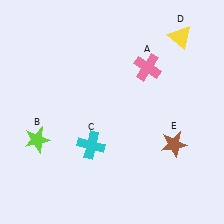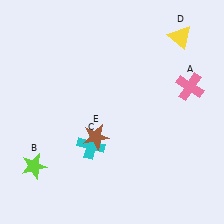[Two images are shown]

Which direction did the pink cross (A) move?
The pink cross (A) moved right.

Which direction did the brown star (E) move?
The brown star (E) moved left.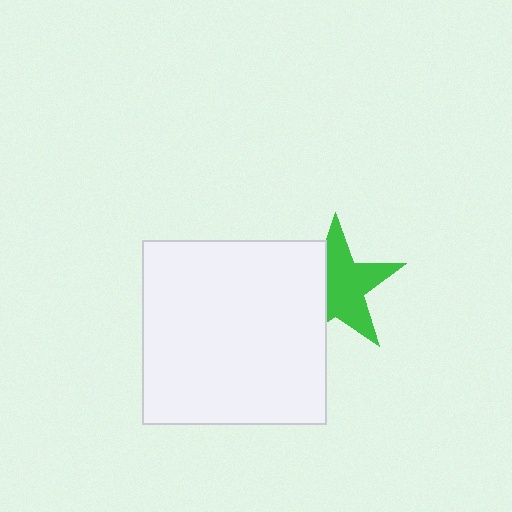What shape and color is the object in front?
The object in front is a white square.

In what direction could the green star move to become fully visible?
The green star could move right. That would shift it out from behind the white square entirely.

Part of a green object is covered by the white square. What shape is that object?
It is a star.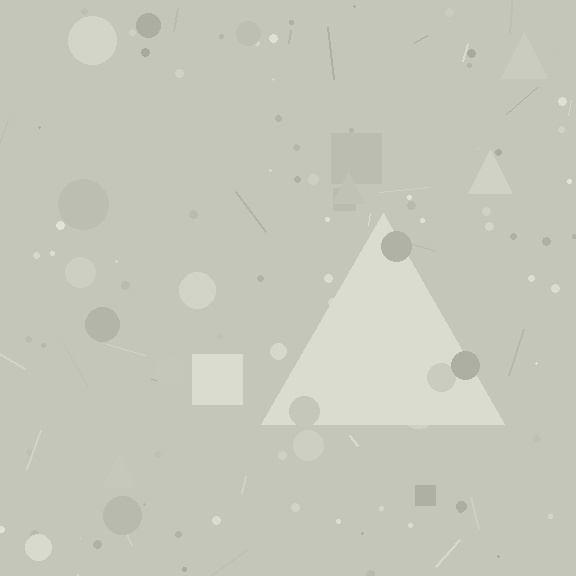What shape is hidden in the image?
A triangle is hidden in the image.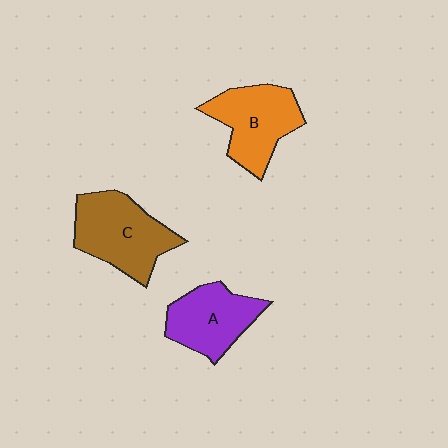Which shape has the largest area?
Shape C (brown).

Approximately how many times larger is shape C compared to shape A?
Approximately 1.2 times.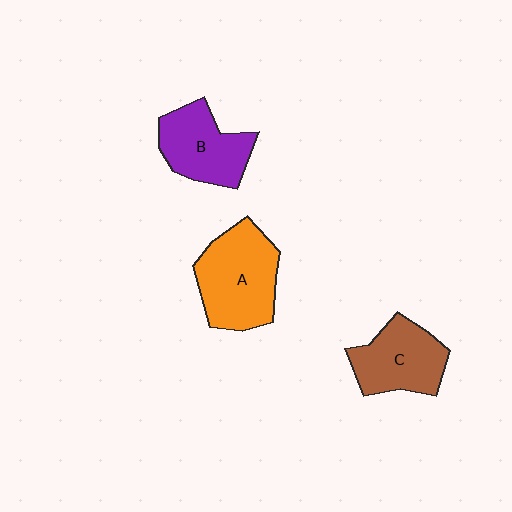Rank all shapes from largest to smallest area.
From largest to smallest: A (orange), B (purple), C (brown).